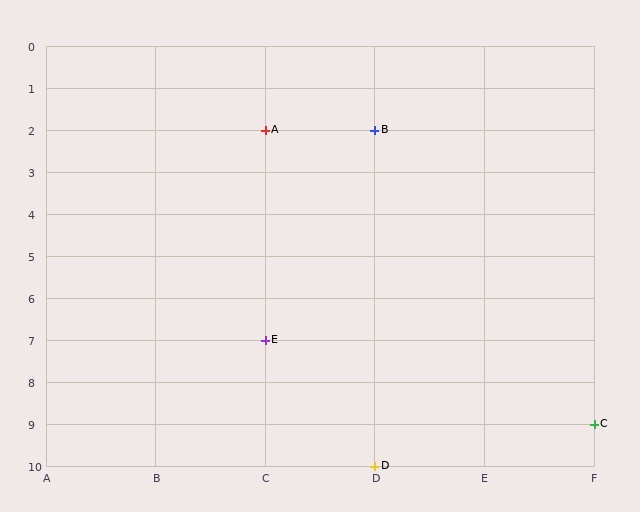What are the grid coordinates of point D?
Point D is at grid coordinates (D, 10).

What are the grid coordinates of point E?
Point E is at grid coordinates (C, 7).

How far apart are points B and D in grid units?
Points B and D are 8 rows apart.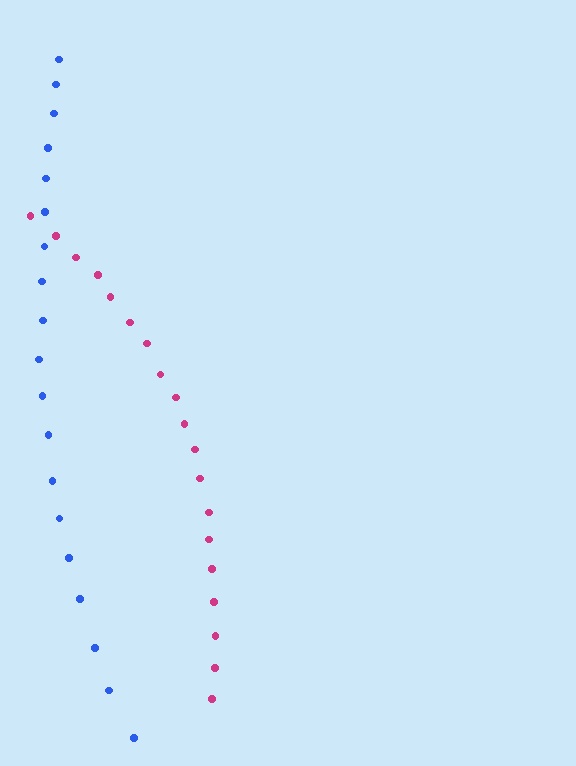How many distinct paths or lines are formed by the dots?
There are 2 distinct paths.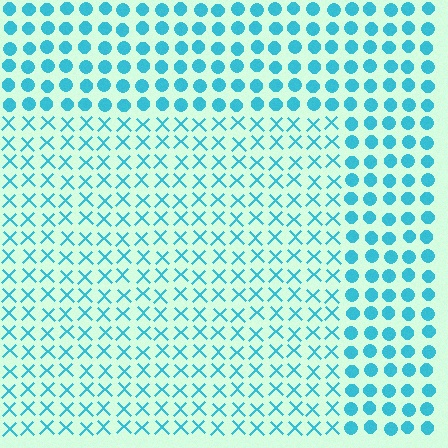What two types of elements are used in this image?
The image uses X marks inside the rectangle region and circles outside it.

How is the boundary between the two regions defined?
The boundary is defined by a change in element shape: X marks inside vs. circles outside. All elements share the same color and spacing.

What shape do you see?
I see a rectangle.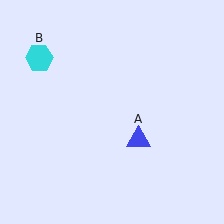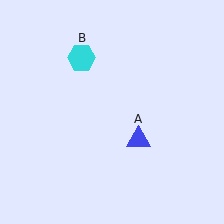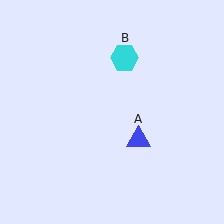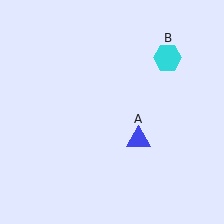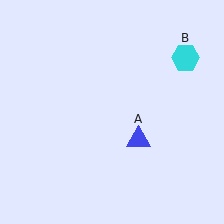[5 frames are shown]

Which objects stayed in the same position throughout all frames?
Blue triangle (object A) remained stationary.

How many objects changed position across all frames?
1 object changed position: cyan hexagon (object B).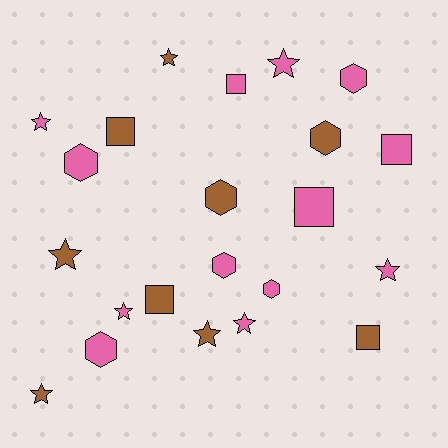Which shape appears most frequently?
Star, with 9 objects.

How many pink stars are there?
There are 5 pink stars.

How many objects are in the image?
There are 22 objects.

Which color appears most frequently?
Pink, with 13 objects.